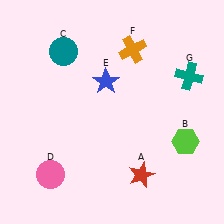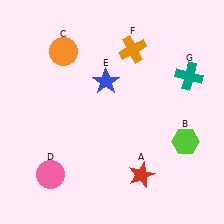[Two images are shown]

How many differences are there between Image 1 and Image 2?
There is 1 difference between the two images.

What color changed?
The circle (C) changed from teal in Image 1 to orange in Image 2.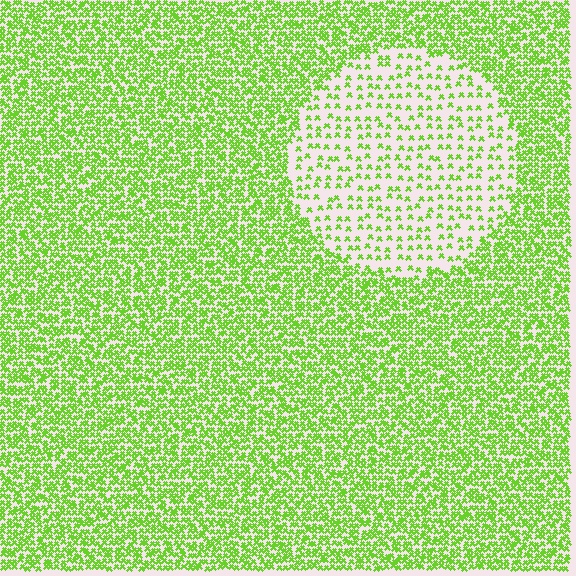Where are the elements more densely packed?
The elements are more densely packed outside the circle boundary.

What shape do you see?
I see a circle.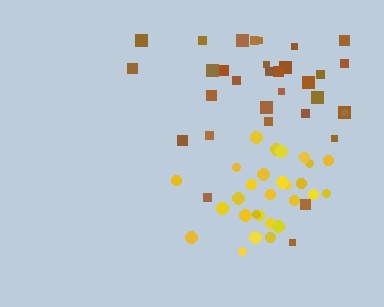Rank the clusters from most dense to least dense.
yellow, brown.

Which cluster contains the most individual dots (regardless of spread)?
Brown (33).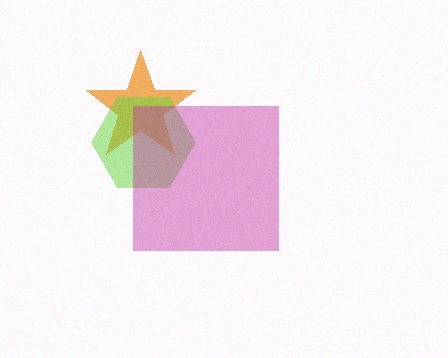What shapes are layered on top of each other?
The layered shapes are: an orange star, a lime hexagon, a magenta square.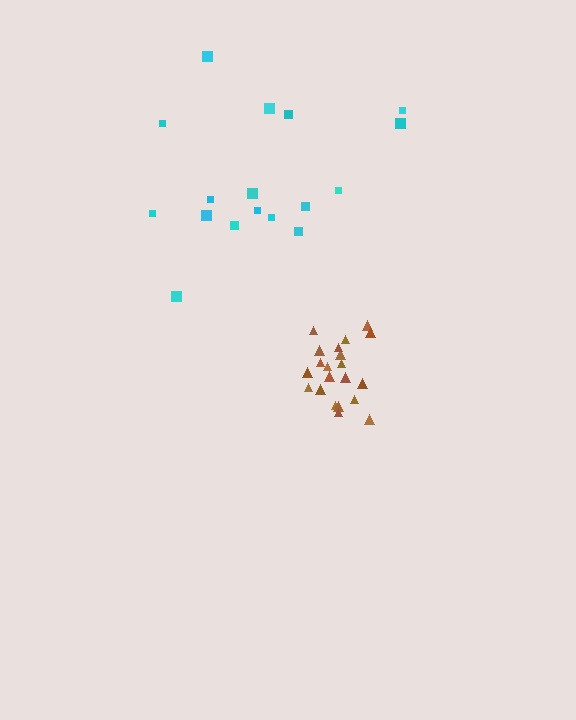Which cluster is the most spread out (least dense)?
Cyan.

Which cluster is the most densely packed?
Brown.